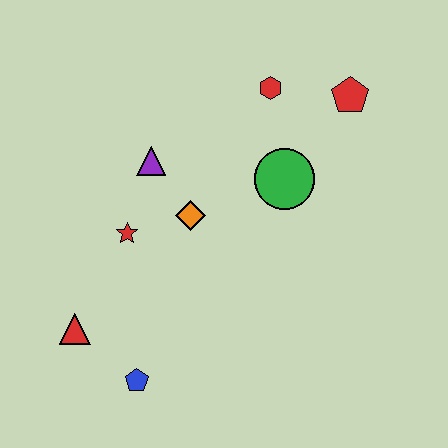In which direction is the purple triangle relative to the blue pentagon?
The purple triangle is above the blue pentagon.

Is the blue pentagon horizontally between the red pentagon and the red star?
Yes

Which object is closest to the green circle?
The red hexagon is closest to the green circle.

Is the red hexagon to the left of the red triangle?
No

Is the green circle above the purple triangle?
No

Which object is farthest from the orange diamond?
The red pentagon is farthest from the orange diamond.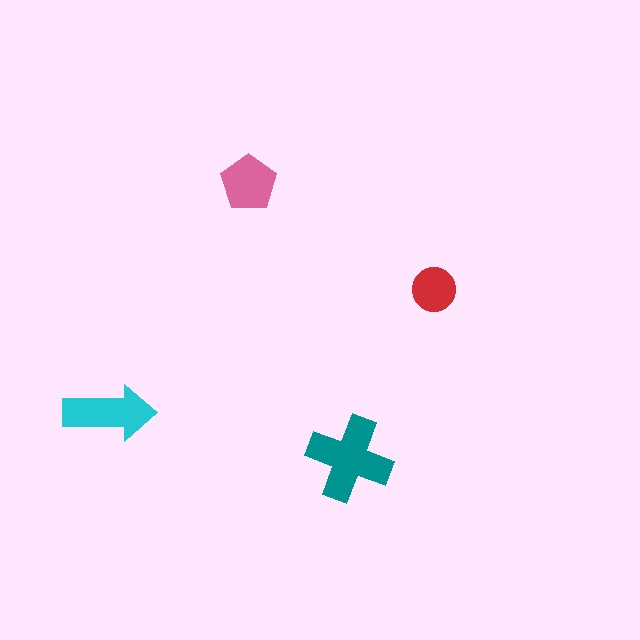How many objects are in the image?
There are 4 objects in the image.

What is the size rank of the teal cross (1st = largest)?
1st.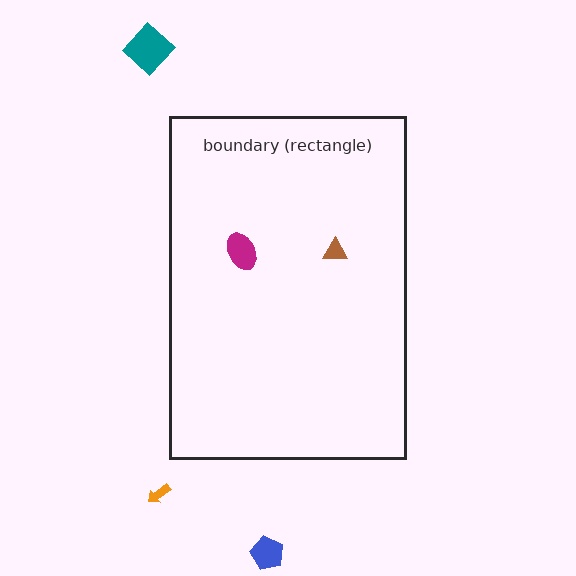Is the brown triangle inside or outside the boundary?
Inside.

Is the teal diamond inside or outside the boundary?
Outside.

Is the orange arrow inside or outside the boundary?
Outside.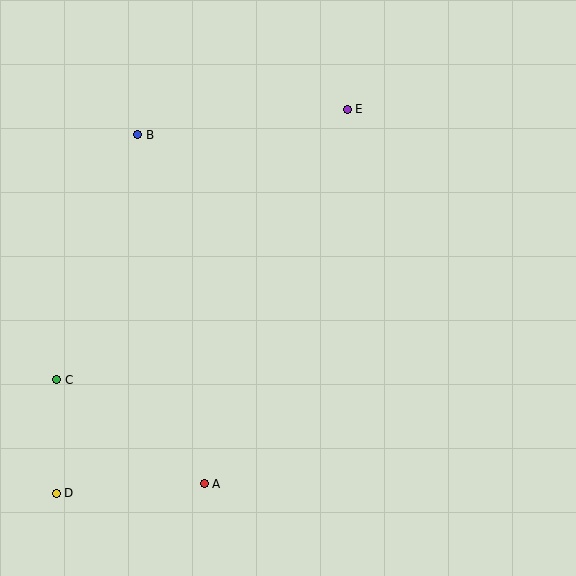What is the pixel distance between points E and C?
The distance between E and C is 397 pixels.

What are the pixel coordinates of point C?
Point C is at (57, 380).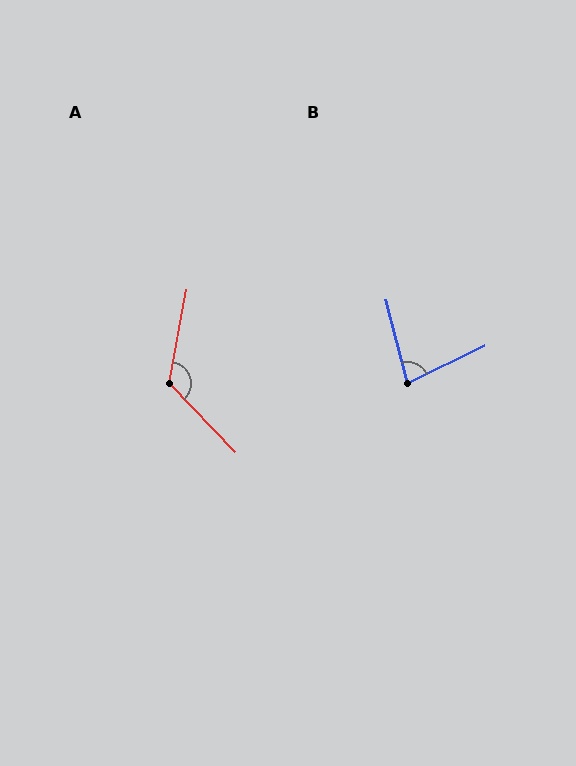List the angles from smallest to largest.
B (79°), A (126°).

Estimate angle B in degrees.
Approximately 79 degrees.